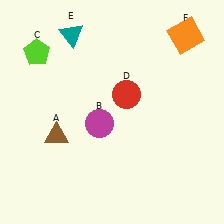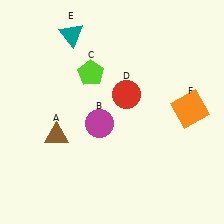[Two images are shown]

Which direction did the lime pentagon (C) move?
The lime pentagon (C) moved right.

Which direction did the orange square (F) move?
The orange square (F) moved down.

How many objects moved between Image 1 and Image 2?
2 objects moved between the two images.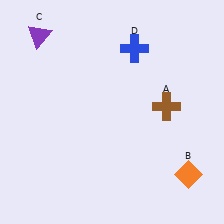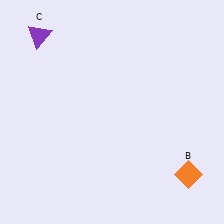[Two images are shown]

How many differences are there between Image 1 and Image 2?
There are 2 differences between the two images.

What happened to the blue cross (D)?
The blue cross (D) was removed in Image 2. It was in the top-right area of Image 1.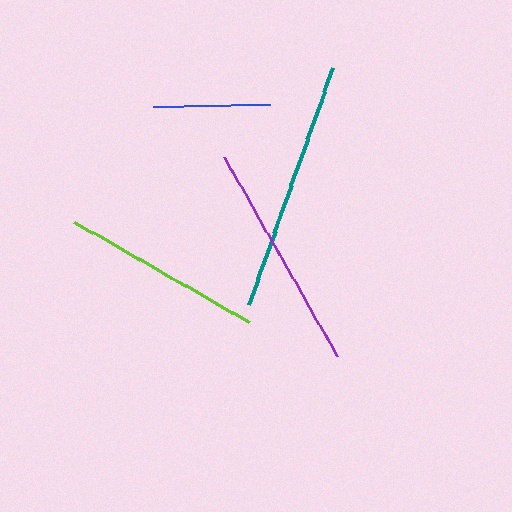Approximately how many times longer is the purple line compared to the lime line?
The purple line is approximately 1.1 times the length of the lime line.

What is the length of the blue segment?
The blue segment is approximately 116 pixels long.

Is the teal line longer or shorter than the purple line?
The teal line is longer than the purple line.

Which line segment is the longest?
The teal line is the longest at approximately 251 pixels.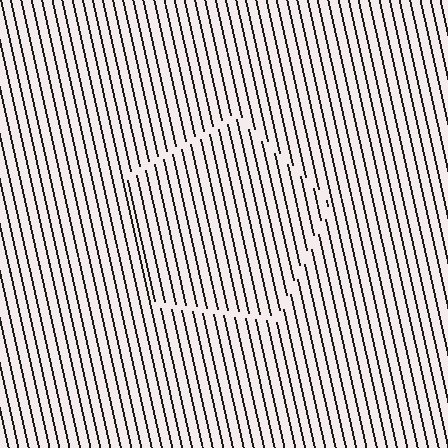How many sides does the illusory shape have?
5 sides — the line-ends trace a pentagon.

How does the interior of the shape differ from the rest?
The interior of the shape contains the same grating, shifted by half a period — the contour is defined by the phase discontinuity where line-ends from the inner and outer gratings abut.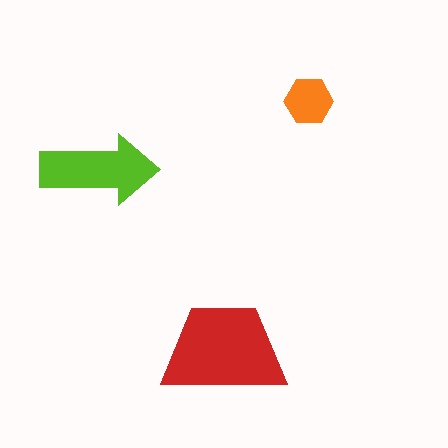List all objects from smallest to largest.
The orange hexagon, the lime arrow, the red trapezoid.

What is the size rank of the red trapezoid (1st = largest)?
1st.